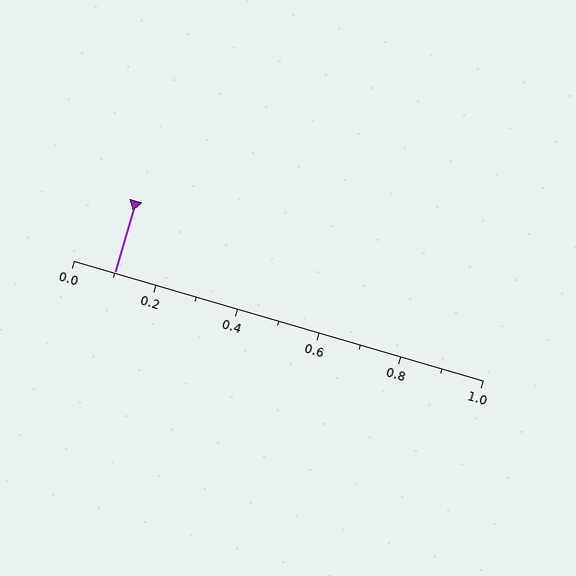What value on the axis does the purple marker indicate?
The marker indicates approximately 0.1.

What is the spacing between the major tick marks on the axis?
The major ticks are spaced 0.2 apart.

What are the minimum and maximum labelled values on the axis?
The axis runs from 0.0 to 1.0.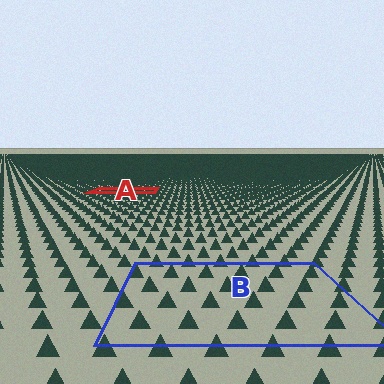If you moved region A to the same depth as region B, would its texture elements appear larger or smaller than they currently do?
They would appear larger. At a closer depth, the same texture elements are projected at a bigger on-screen size.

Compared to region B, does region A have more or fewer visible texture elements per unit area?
Region A has more texture elements per unit area — they are packed more densely because it is farther away.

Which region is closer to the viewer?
Region B is closer. The texture elements there are larger and more spread out.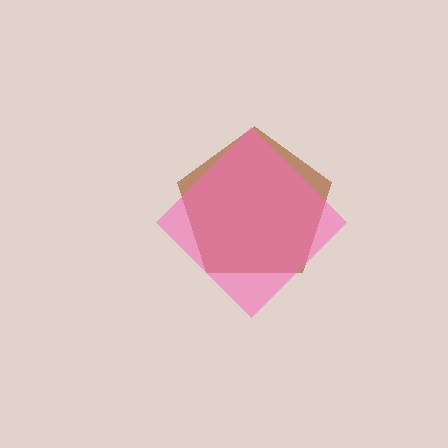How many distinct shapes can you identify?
There are 2 distinct shapes: a brown pentagon, a pink diamond.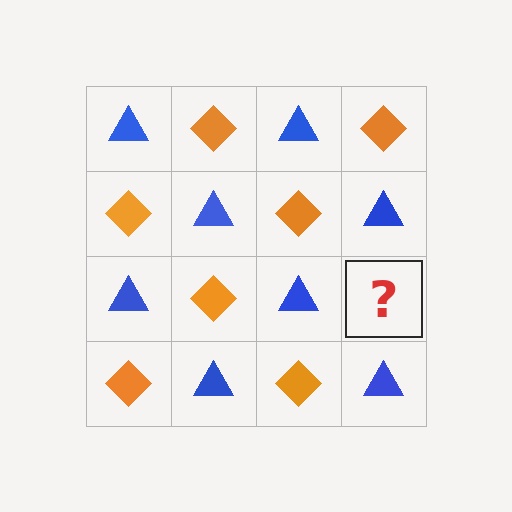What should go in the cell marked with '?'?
The missing cell should contain an orange diamond.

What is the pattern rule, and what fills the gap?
The rule is that it alternates blue triangle and orange diamond in a checkerboard pattern. The gap should be filled with an orange diamond.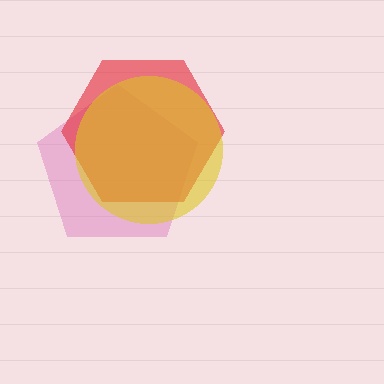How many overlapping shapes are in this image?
There are 3 overlapping shapes in the image.